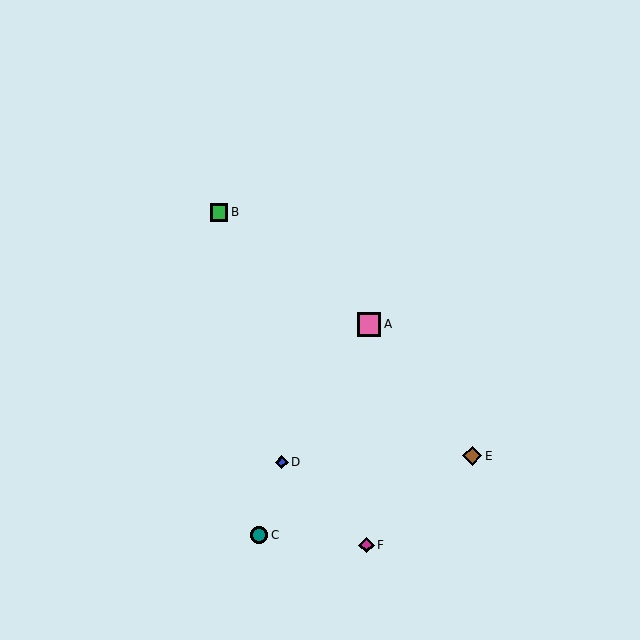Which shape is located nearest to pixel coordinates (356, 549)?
The magenta diamond (labeled F) at (367, 545) is nearest to that location.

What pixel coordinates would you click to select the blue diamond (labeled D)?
Click at (282, 462) to select the blue diamond D.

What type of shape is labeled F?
Shape F is a magenta diamond.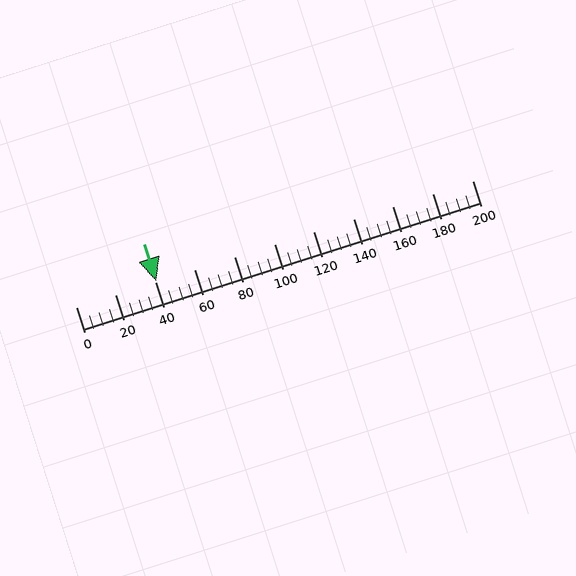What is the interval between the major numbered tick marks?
The major tick marks are spaced 20 units apart.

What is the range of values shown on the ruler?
The ruler shows values from 0 to 200.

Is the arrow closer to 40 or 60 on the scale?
The arrow is closer to 40.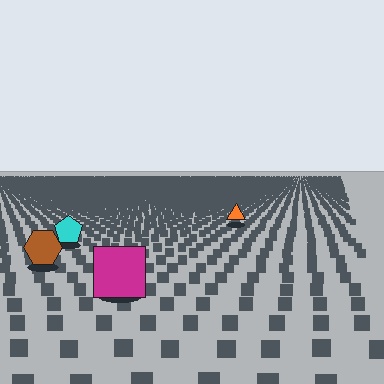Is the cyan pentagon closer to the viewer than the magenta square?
No. The magenta square is closer — you can tell from the texture gradient: the ground texture is coarser near it.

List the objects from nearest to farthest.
From nearest to farthest: the magenta square, the brown hexagon, the cyan pentagon, the orange triangle.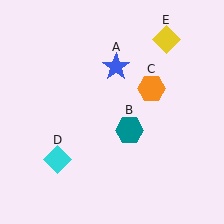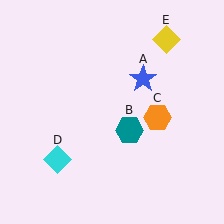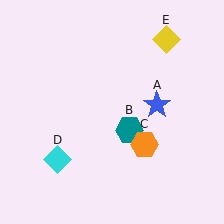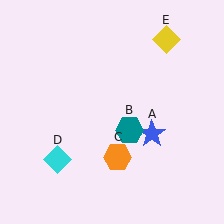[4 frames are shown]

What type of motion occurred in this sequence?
The blue star (object A), orange hexagon (object C) rotated clockwise around the center of the scene.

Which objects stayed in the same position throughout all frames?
Teal hexagon (object B) and cyan diamond (object D) and yellow diamond (object E) remained stationary.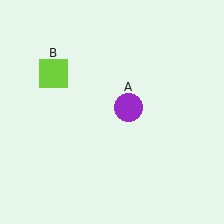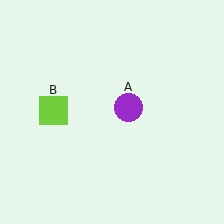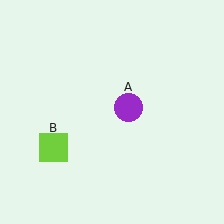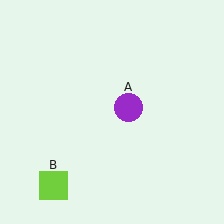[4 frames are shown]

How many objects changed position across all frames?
1 object changed position: lime square (object B).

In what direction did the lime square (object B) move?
The lime square (object B) moved down.